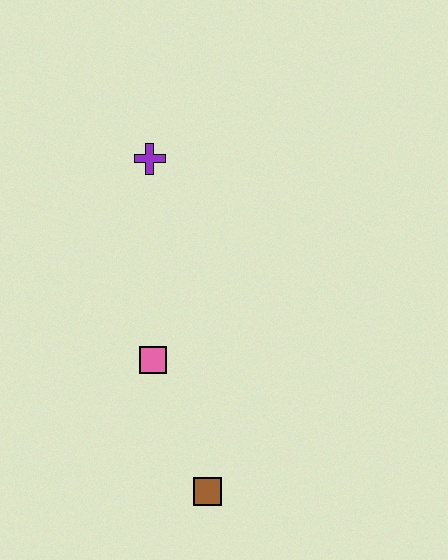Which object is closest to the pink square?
The brown square is closest to the pink square.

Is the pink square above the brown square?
Yes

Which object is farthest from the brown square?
The purple cross is farthest from the brown square.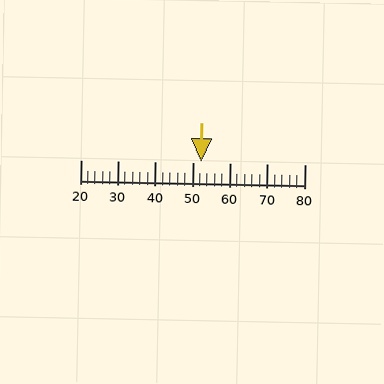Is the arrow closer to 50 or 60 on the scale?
The arrow is closer to 50.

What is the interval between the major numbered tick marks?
The major tick marks are spaced 10 units apart.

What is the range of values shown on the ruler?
The ruler shows values from 20 to 80.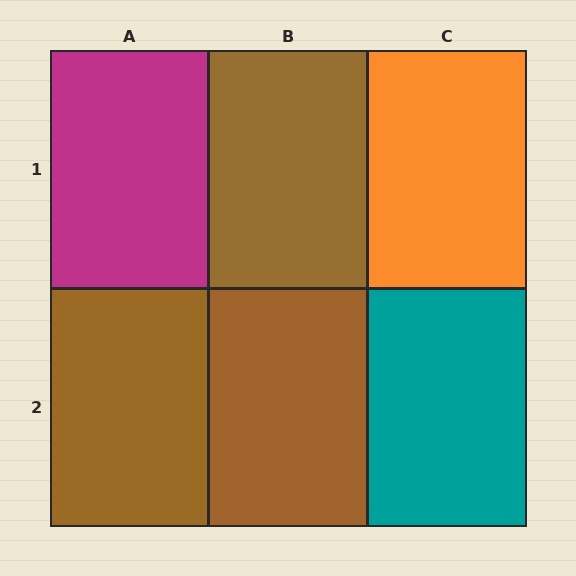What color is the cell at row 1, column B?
Brown.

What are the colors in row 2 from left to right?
Brown, brown, teal.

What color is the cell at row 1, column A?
Magenta.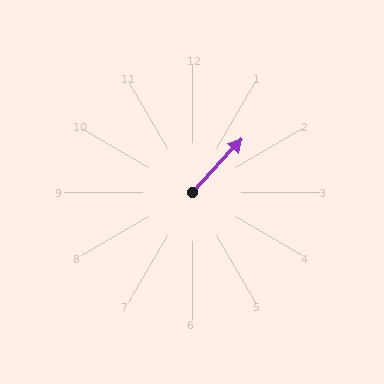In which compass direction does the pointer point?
Northeast.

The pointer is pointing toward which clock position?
Roughly 1 o'clock.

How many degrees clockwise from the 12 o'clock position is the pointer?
Approximately 43 degrees.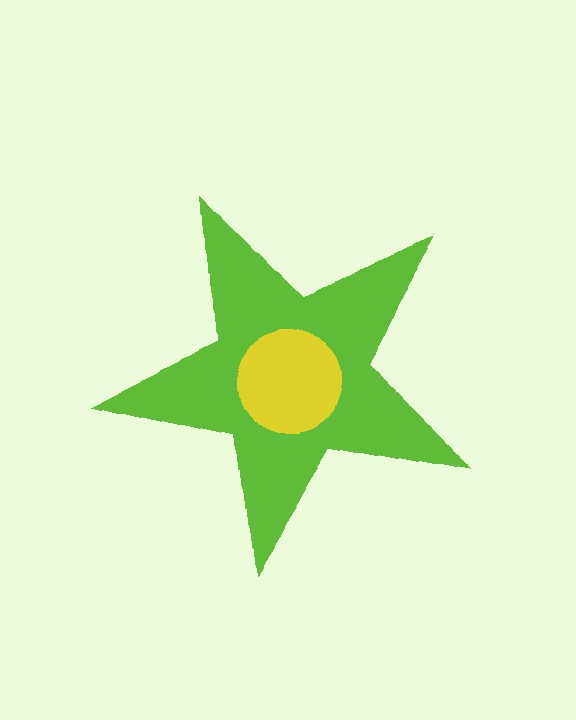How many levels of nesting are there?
2.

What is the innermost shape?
The yellow circle.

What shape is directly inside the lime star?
The yellow circle.